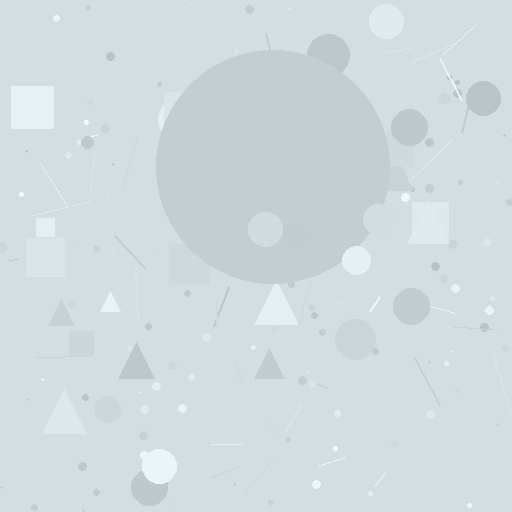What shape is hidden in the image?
A circle is hidden in the image.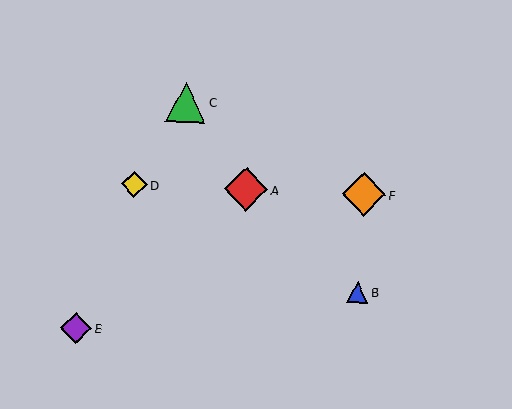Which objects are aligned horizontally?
Objects A, D, F are aligned horizontally.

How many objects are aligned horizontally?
3 objects (A, D, F) are aligned horizontally.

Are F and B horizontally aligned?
No, F is at y≈194 and B is at y≈293.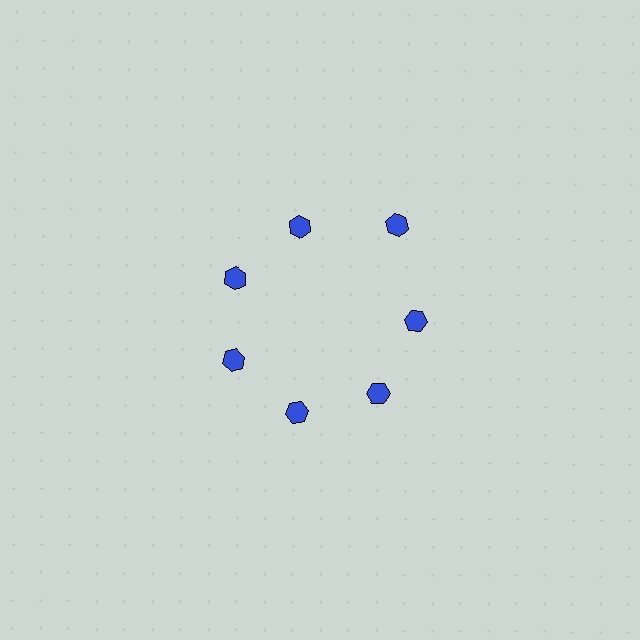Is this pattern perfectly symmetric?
No. The 7 blue hexagons are arranged in a ring, but one element near the 1 o'clock position is pushed outward from the center, breaking the 7-fold rotational symmetry.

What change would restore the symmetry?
The symmetry would be restored by moving it inward, back onto the ring so that all 7 hexagons sit at equal angles and equal distance from the center.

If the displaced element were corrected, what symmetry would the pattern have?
It would have 7-fold rotational symmetry — the pattern would map onto itself every 51 degrees.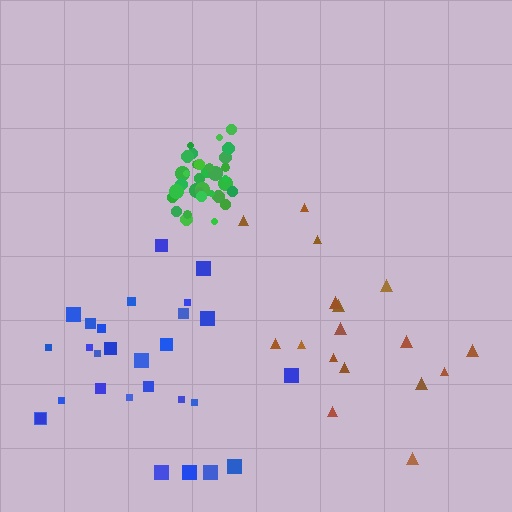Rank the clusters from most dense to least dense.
green, blue, brown.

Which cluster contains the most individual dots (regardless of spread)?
Green (35).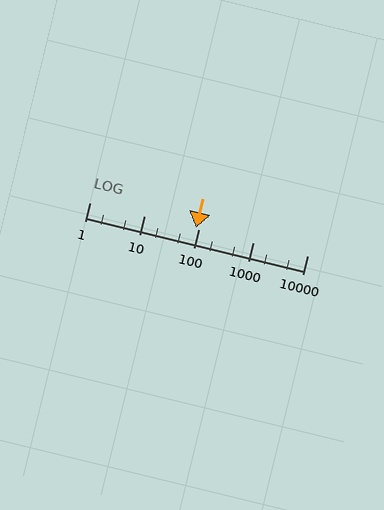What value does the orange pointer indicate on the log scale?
The pointer indicates approximately 89.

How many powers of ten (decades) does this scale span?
The scale spans 4 decades, from 1 to 10000.